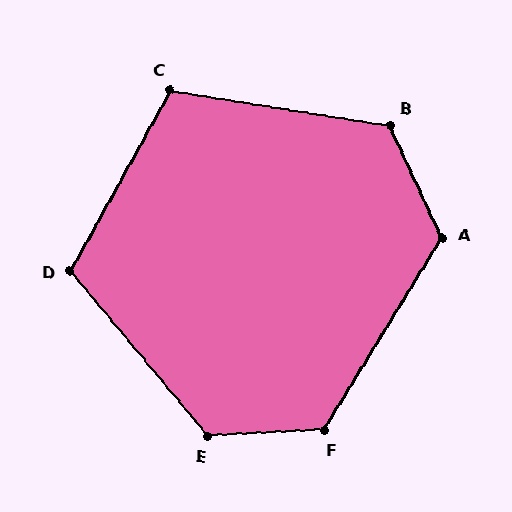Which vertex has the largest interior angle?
E, at approximately 127 degrees.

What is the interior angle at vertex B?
Approximately 124 degrees (obtuse).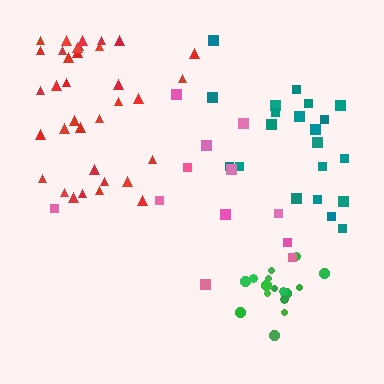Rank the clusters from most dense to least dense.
green, red, teal, pink.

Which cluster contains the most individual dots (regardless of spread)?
Red (35).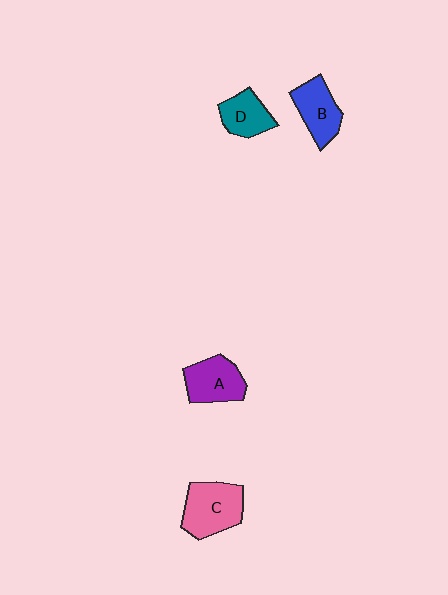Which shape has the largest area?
Shape C (pink).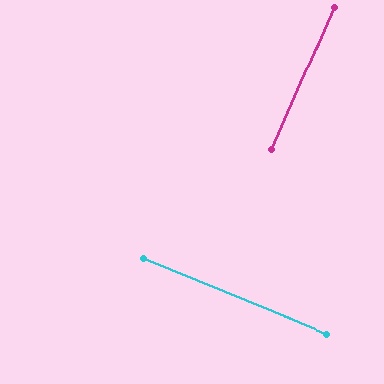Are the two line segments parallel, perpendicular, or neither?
Perpendicular — they meet at approximately 89°.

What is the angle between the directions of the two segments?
Approximately 89 degrees.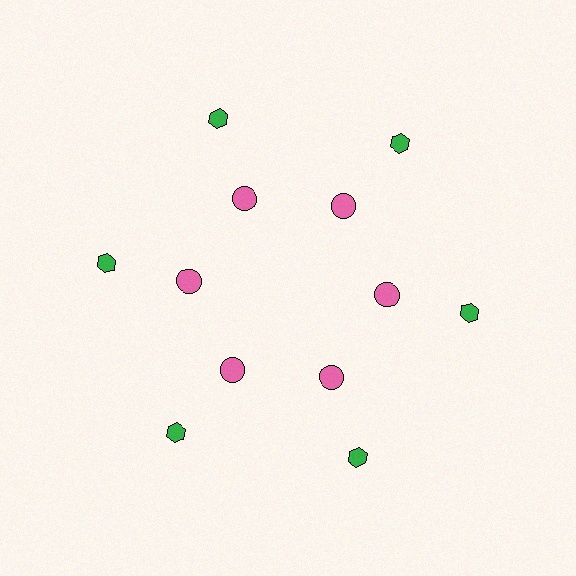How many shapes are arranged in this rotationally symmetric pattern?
There are 12 shapes, arranged in 6 groups of 2.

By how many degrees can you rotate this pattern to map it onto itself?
The pattern maps onto itself every 60 degrees of rotation.